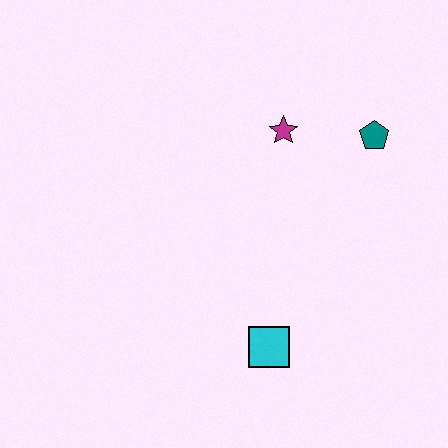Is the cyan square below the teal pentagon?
Yes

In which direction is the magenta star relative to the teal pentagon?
The magenta star is to the left of the teal pentagon.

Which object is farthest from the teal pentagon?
The cyan square is farthest from the teal pentagon.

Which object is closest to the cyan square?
The magenta star is closest to the cyan square.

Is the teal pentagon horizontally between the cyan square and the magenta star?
No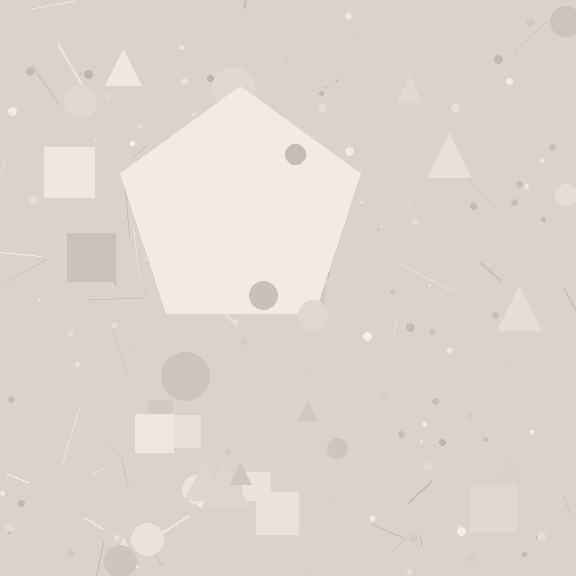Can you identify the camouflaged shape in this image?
The camouflaged shape is a pentagon.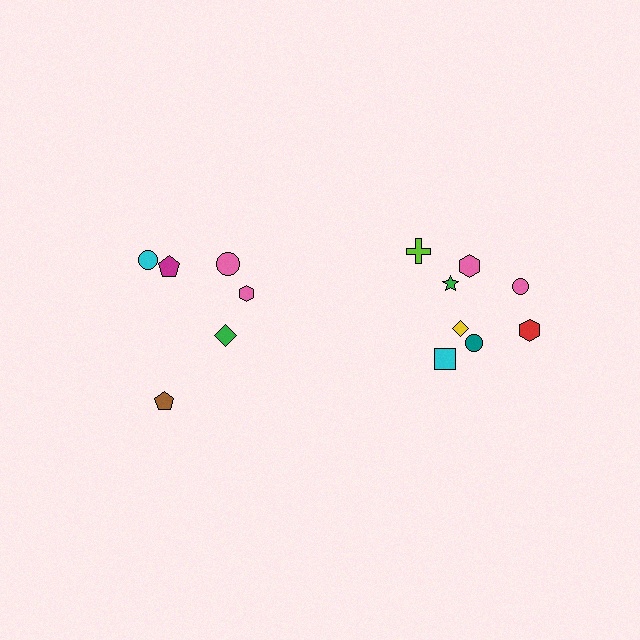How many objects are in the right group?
There are 8 objects.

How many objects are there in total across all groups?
There are 14 objects.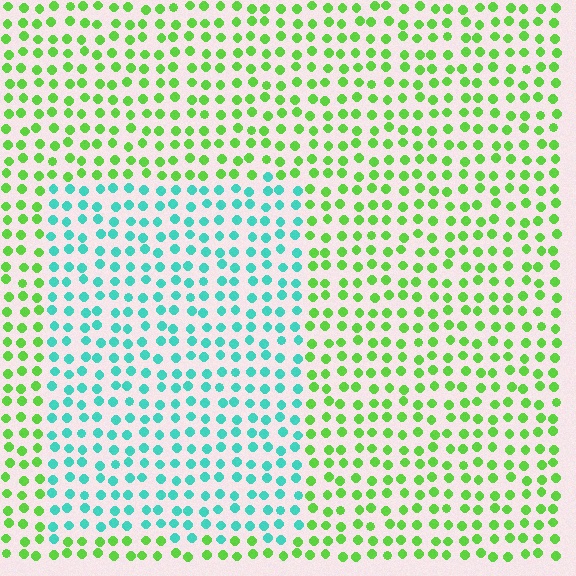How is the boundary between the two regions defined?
The boundary is defined purely by a slight shift in hue (about 63 degrees). Spacing, size, and orientation are identical on both sides.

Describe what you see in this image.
The image is filled with small lime elements in a uniform arrangement. A rectangle-shaped region is visible where the elements are tinted to a slightly different hue, forming a subtle color boundary.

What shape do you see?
I see a rectangle.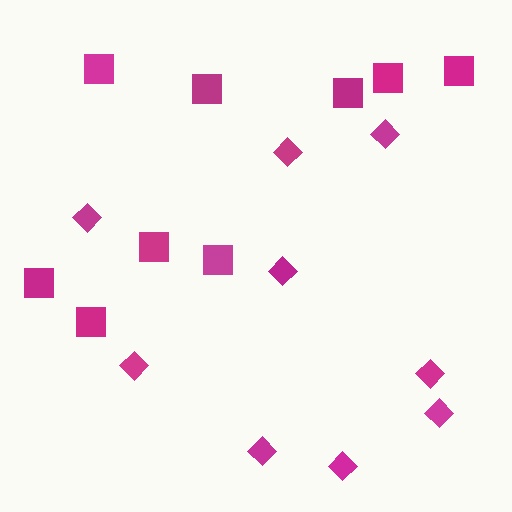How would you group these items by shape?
There are 2 groups: one group of diamonds (9) and one group of squares (9).